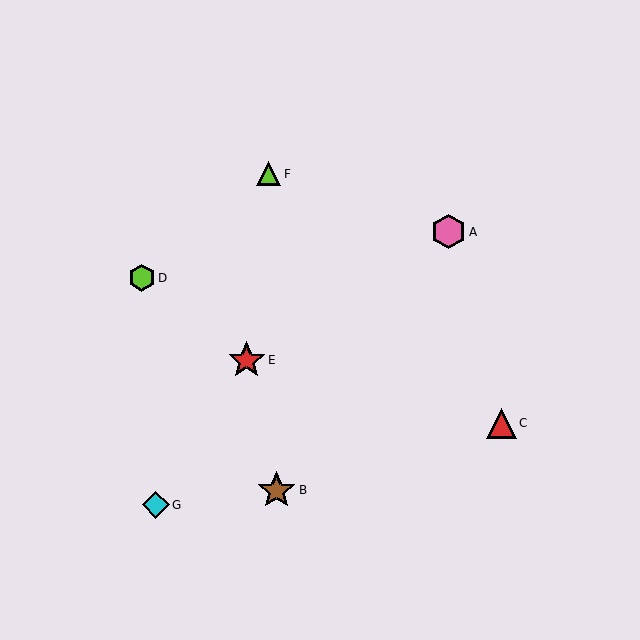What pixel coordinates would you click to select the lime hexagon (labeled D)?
Click at (142, 278) to select the lime hexagon D.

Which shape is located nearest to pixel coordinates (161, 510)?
The cyan diamond (labeled G) at (156, 505) is nearest to that location.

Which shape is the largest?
The brown star (labeled B) is the largest.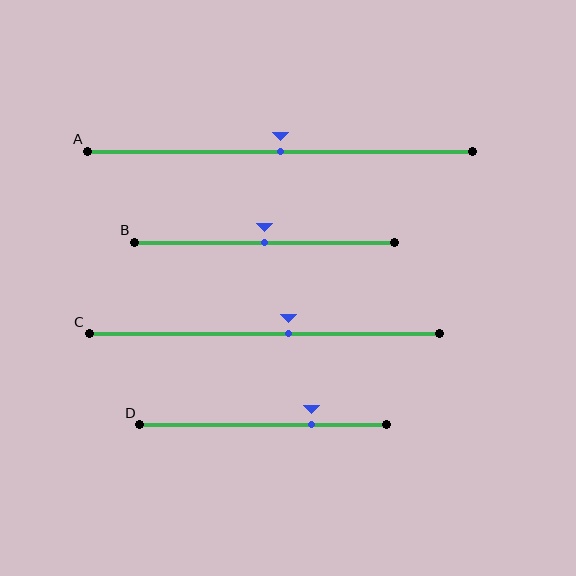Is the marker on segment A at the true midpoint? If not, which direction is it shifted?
Yes, the marker on segment A is at the true midpoint.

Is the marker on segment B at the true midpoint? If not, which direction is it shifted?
Yes, the marker on segment B is at the true midpoint.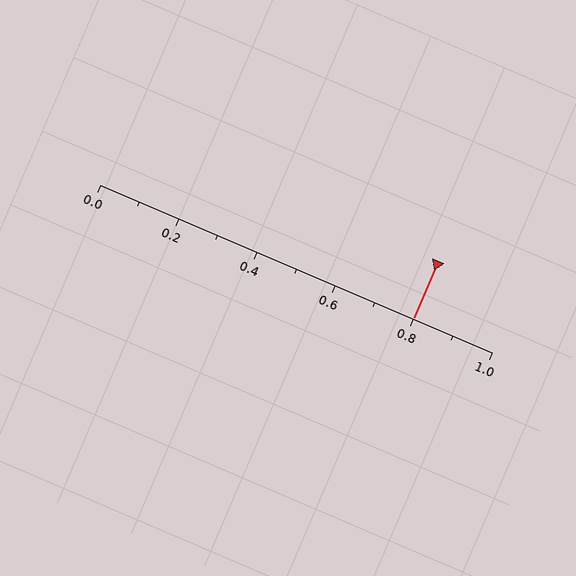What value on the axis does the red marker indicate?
The marker indicates approximately 0.8.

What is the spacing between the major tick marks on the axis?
The major ticks are spaced 0.2 apart.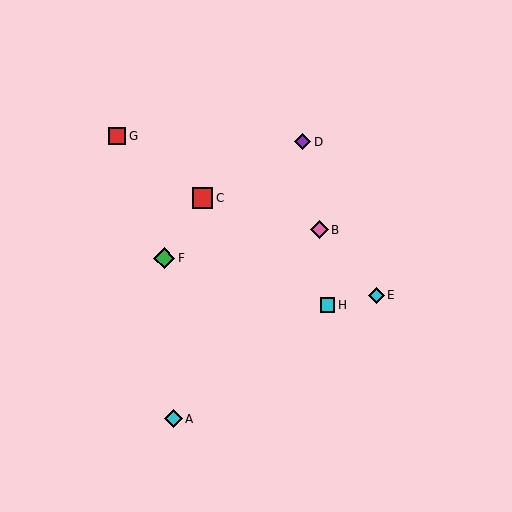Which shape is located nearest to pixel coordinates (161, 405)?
The cyan diamond (labeled A) at (173, 419) is nearest to that location.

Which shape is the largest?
The green diamond (labeled F) is the largest.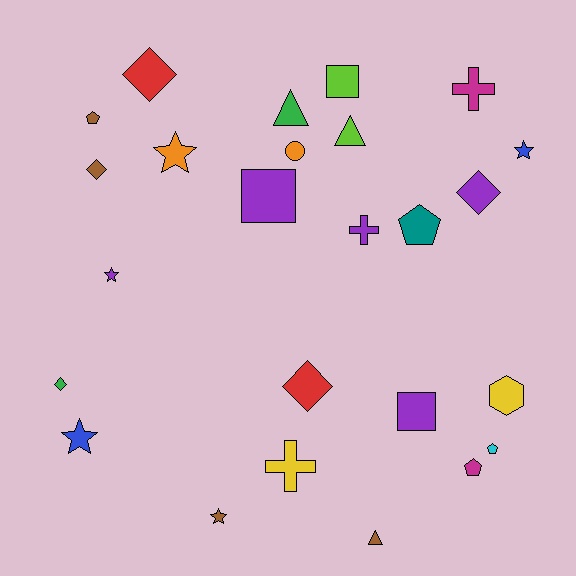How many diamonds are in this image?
There are 5 diamonds.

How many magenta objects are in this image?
There are 2 magenta objects.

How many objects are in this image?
There are 25 objects.